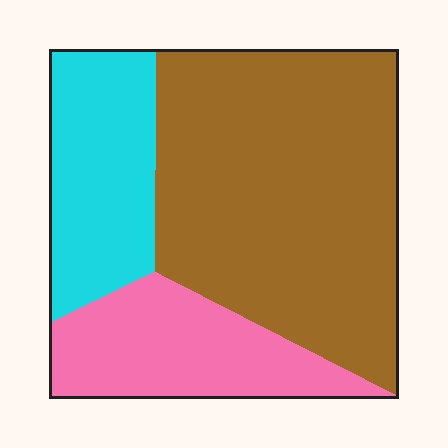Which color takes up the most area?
Brown, at roughly 55%.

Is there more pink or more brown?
Brown.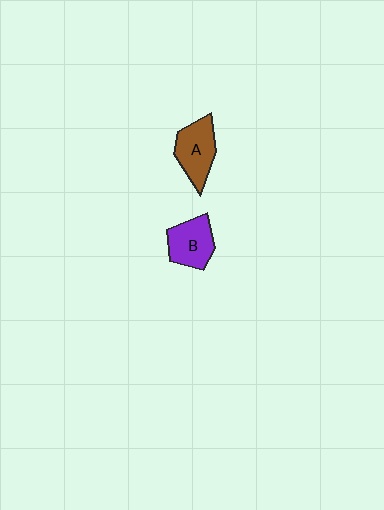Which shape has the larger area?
Shape A (brown).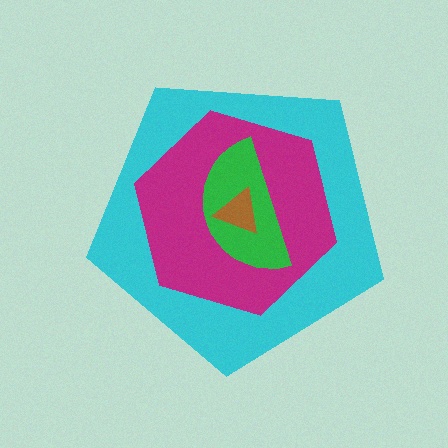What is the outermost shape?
The cyan pentagon.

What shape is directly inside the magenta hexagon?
The green semicircle.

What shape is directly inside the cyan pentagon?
The magenta hexagon.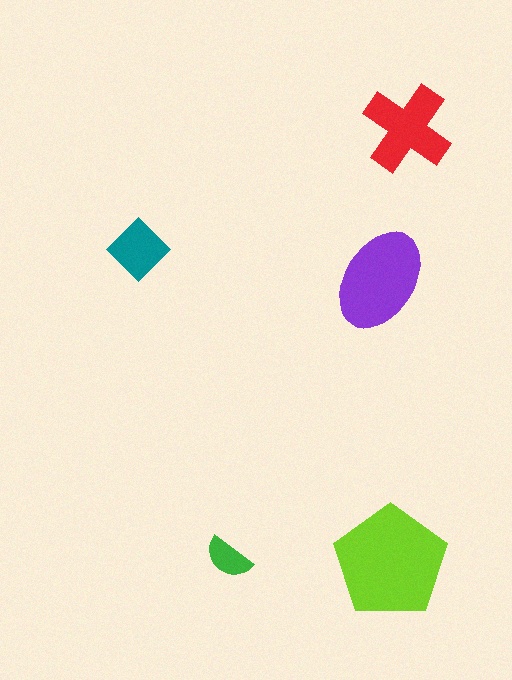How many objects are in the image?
There are 5 objects in the image.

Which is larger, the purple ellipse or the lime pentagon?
The lime pentagon.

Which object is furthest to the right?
The red cross is rightmost.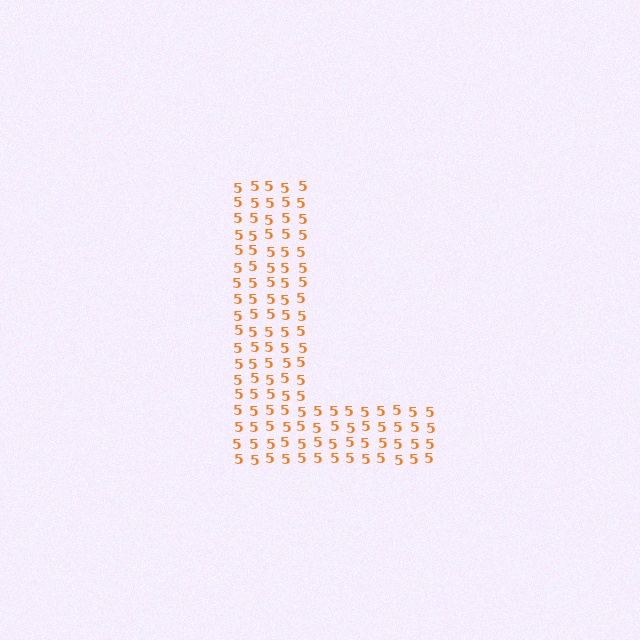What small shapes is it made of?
It is made of small digit 5's.